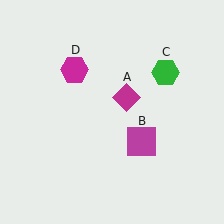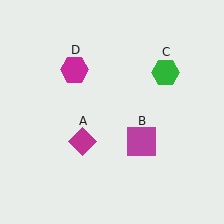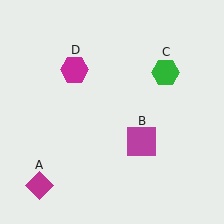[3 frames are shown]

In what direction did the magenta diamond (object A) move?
The magenta diamond (object A) moved down and to the left.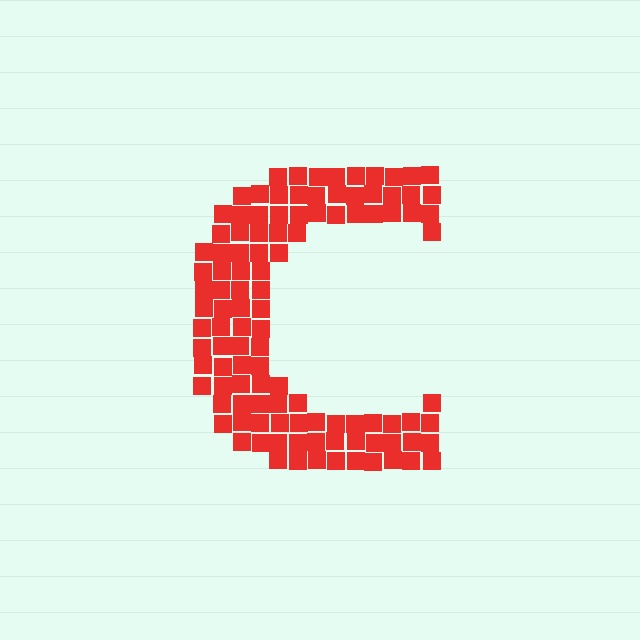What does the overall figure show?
The overall figure shows the letter C.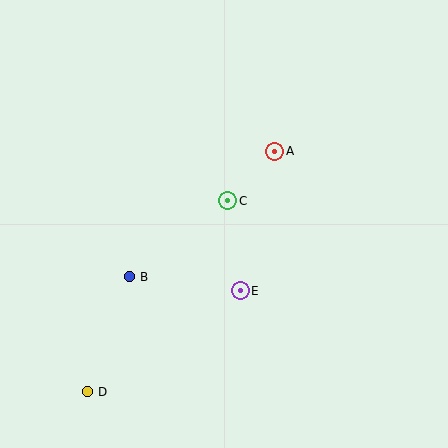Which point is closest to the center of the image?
Point C at (228, 201) is closest to the center.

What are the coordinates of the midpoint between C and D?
The midpoint between C and D is at (157, 296).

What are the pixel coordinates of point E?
Point E is at (240, 291).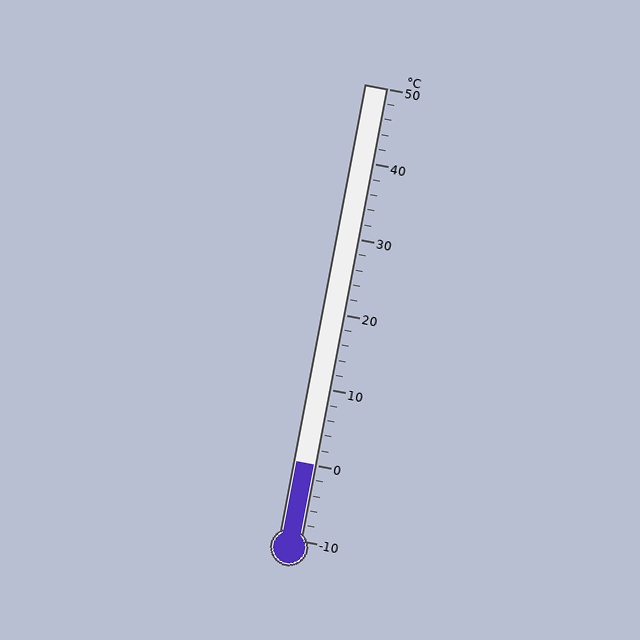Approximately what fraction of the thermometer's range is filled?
The thermometer is filled to approximately 15% of its range.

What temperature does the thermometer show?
The thermometer shows approximately 0°C.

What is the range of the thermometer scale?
The thermometer scale ranges from -10°C to 50°C.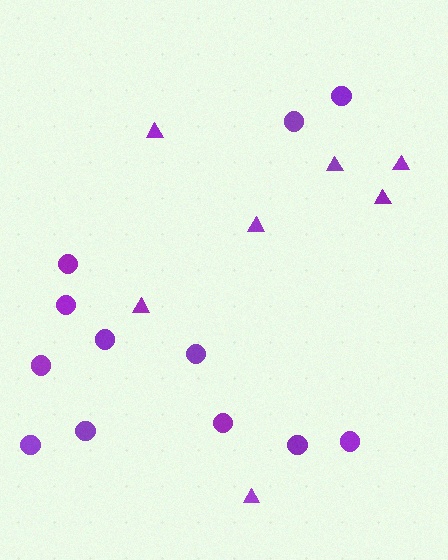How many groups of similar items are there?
There are 2 groups: one group of triangles (7) and one group of circles (12).